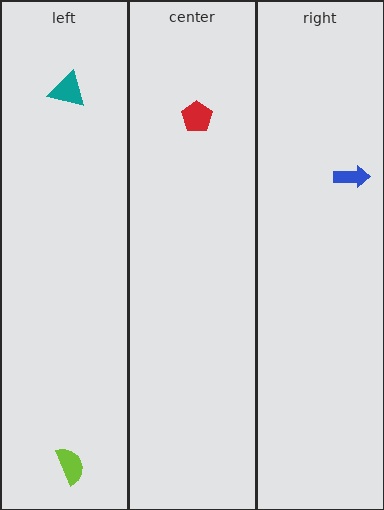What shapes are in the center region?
The red pentagon.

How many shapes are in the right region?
1.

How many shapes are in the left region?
2.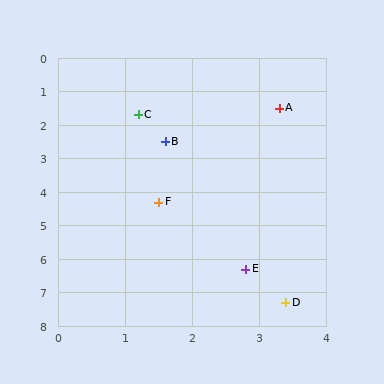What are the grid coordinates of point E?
Point E is at approximately (2.8, 6.3).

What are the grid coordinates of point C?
Point C is at approximately (1.2, 1.7).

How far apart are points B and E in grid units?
Points B and E are about 4.0 grid units apart.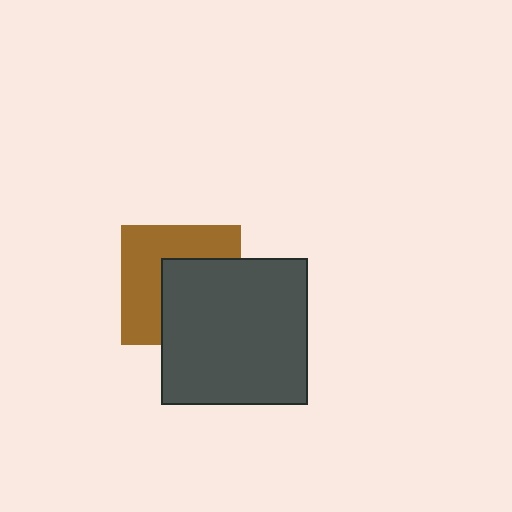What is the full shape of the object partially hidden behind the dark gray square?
The partially hidden object is a brown square.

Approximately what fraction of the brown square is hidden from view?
Roughly 49% of the brown square is hidden behind the dark gray square.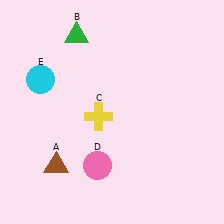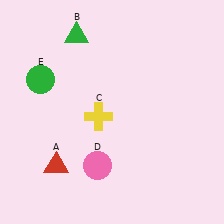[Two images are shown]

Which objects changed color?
A changed from brown to red. E changed from cyan to green.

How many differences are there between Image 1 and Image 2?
There are 2 differences between the two images.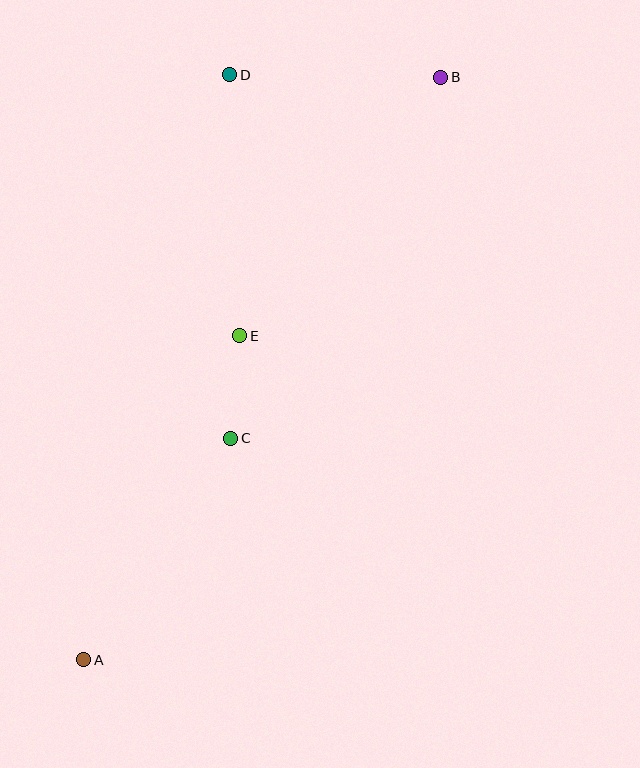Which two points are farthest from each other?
Points A and B are farthest from each other.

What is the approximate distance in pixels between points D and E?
The distance between D and E is approximately 261 pixels.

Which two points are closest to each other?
Points C and E are closest to each other.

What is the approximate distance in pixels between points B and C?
The distance between B and C is approximately 417 pixels.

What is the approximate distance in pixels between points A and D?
The distance between A and D is approximately 603 pixels.